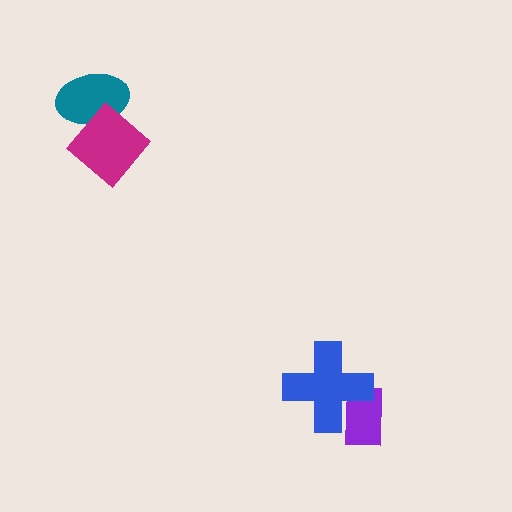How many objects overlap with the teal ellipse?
1 object overlaps with the teal ellipse.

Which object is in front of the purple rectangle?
The blue cross is in front of the purple rectangle.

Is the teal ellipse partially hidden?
Yes, it is partially covered by another shape.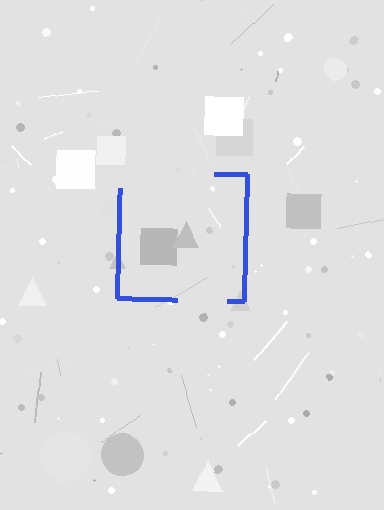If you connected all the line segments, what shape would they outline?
They would outline a square.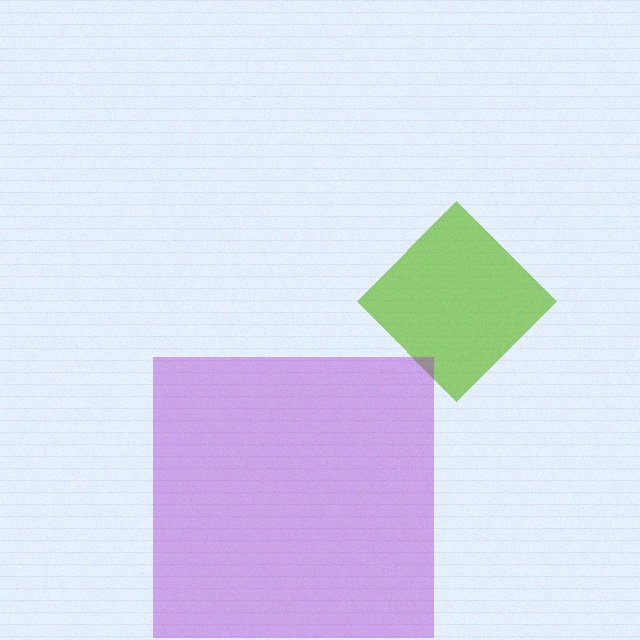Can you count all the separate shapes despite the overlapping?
Yes, there are 2 separate shapes.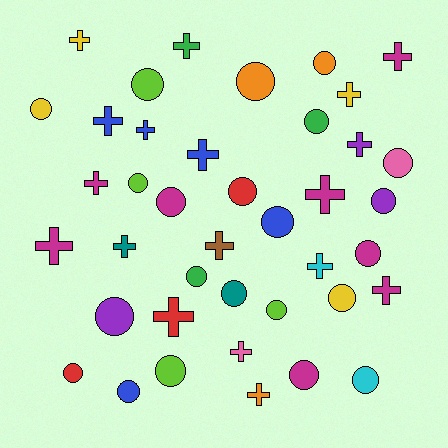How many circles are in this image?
There are 22 circles.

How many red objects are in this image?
There are 3 red objects.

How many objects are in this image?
There are 40 objects.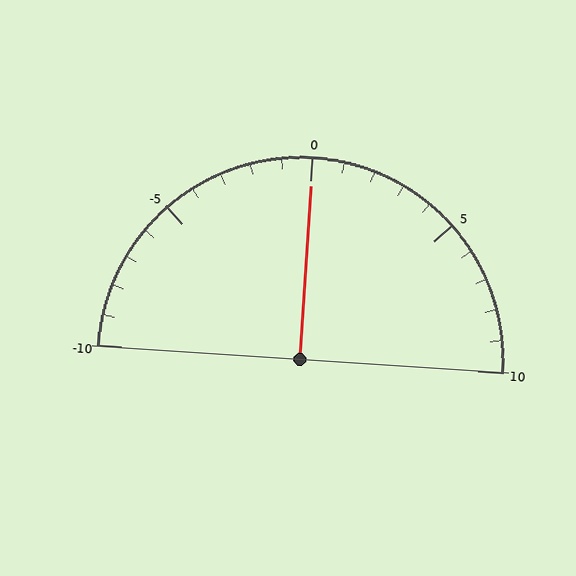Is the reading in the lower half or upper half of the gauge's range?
The reading is in the upper half of the range (-10 to 10).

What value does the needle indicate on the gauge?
The needle indicates approximately 0.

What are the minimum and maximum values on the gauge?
The gauge ranges from -10 to 10.